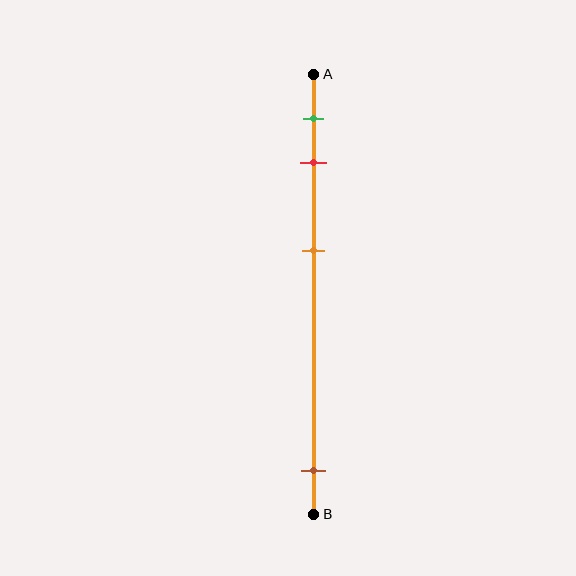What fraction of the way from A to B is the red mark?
The red mark is approximately 20% (0.2) of the way from A to B.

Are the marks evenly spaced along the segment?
No, the marks are not evenly spaced.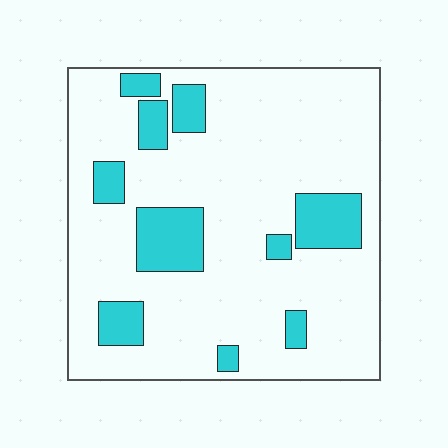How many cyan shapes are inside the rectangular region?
10.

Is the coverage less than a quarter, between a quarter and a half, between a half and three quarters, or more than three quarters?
Less than a quarter.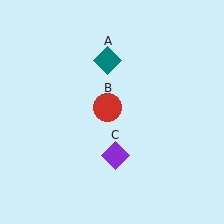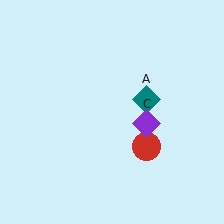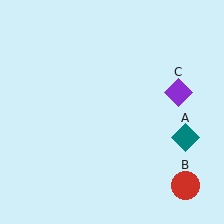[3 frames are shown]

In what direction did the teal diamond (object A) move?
The teal diamond (object A) moved down and to the right.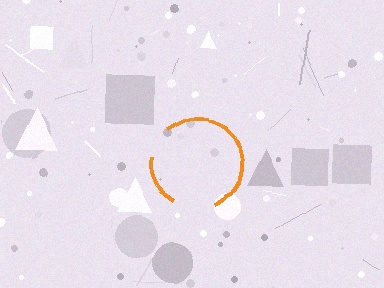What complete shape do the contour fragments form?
The contour fragments form a circle.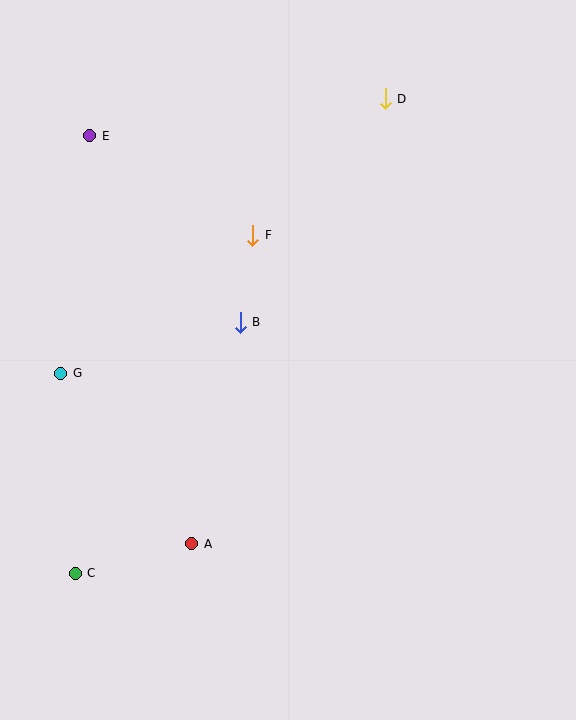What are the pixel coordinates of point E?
Point E is at (90, 136).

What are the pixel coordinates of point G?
Point G is at (61, 373).